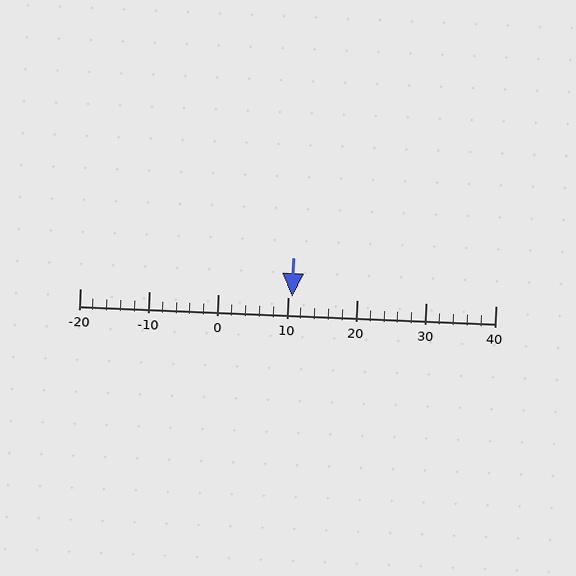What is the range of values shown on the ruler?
The ruler shows values from -20 to 40.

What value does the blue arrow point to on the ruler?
The blue arrow points to approximately 11.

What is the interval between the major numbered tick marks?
The major tick marks are spaced 10 units apart.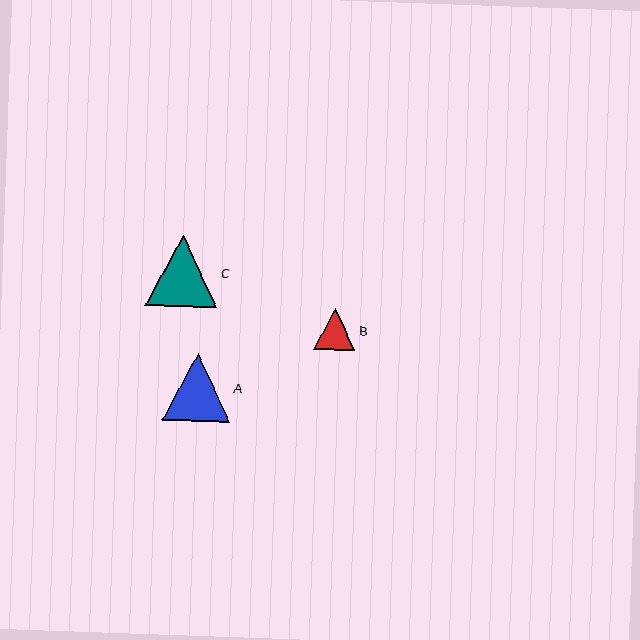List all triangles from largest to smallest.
From largest to smallest: C, A, B.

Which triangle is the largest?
Triangle C is the largest with a size of approximately 72 pixels.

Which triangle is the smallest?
Triangle B is the smallest with a size of approximately 41 pixels.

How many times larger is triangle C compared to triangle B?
Triangle C is approximately 1.7 times the size of triangle B.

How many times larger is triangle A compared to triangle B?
Triangle A is approximately 1.6 times the size of triangle B.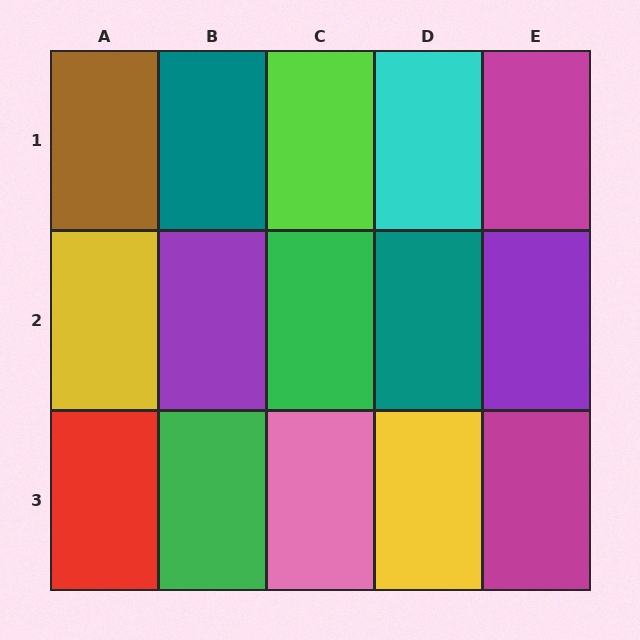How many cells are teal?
2 cells are teal.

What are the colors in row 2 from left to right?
Yellow, purple, green, teal, purple.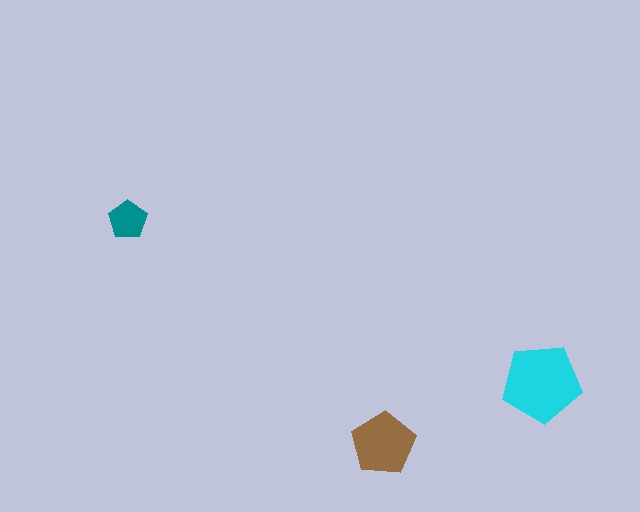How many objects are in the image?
There are 3 objects in the image.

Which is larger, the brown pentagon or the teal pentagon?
The brown one.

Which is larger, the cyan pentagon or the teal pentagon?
The cyan one.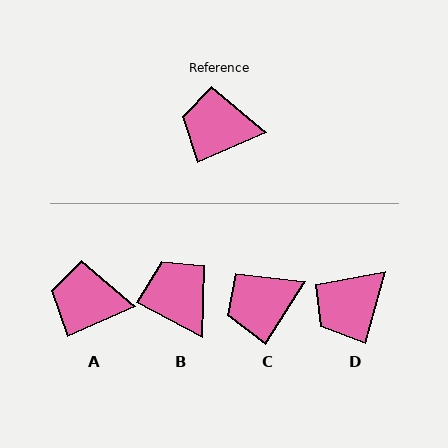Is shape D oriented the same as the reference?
No, it is off by about 51 degrees.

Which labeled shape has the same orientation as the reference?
A.